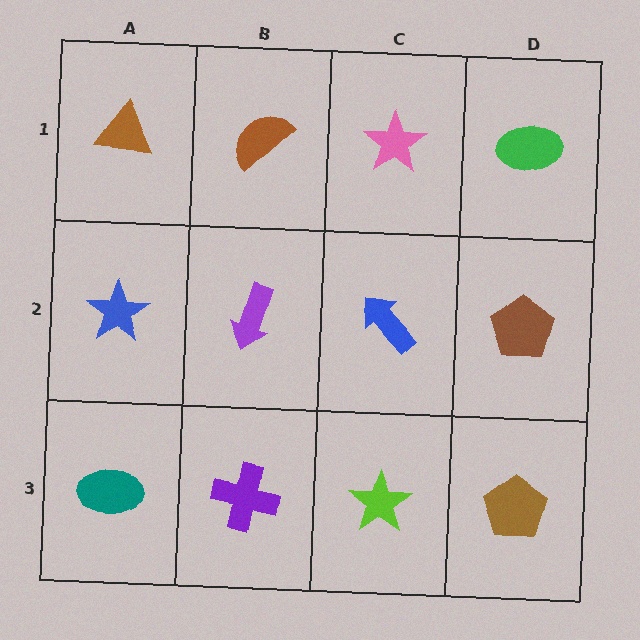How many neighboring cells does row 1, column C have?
3.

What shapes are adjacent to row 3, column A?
A blue star (row 2, column A), a purple cross (row 3, column B).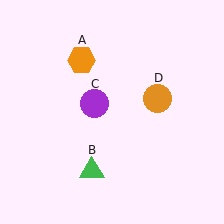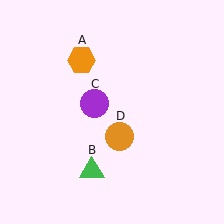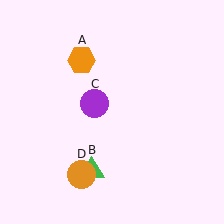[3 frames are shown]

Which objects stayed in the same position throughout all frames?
Orange hexagon (object A) and green triangle (object B) and purple circle (object C) remained stationary.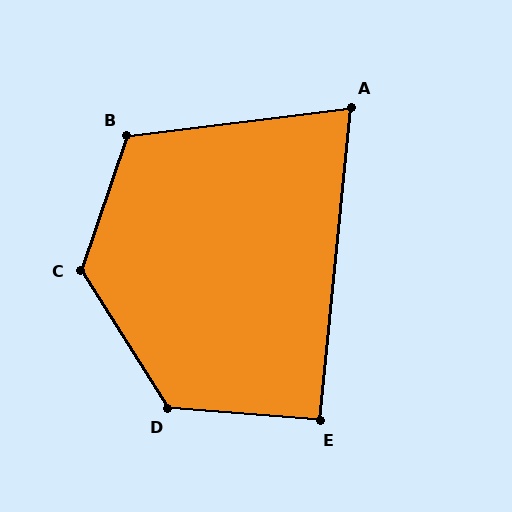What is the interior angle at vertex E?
Approximately 91 degrees (approximately right).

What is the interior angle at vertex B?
Approximately 116 degrees (obtuse).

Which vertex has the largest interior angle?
C, at approximately 129 degrees.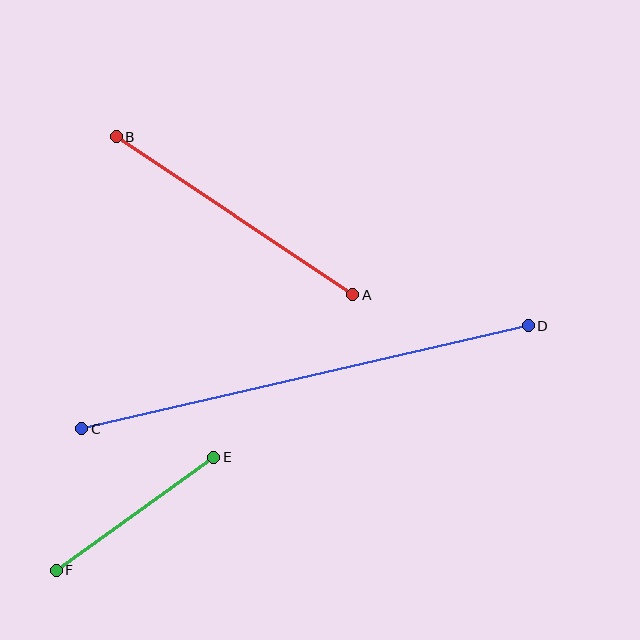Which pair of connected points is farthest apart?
Points C and D are farthest apart.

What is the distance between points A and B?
The distance is approximately 285 pixels.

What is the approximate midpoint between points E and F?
The midpoint is at approximately (135, 514) pixels.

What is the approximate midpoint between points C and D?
The midpoint is at approximately (305, 377) pixels.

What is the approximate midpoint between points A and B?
The midpoint is at approximately (235, 216) pixels.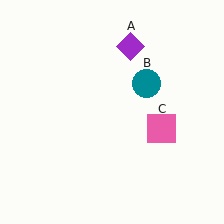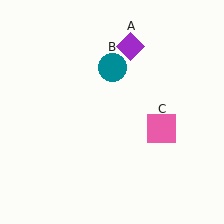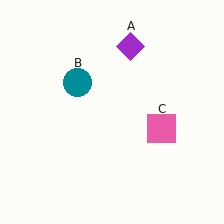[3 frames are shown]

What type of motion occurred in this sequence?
The teal circle (object B) rotated counterclockwise around the center of the scene.